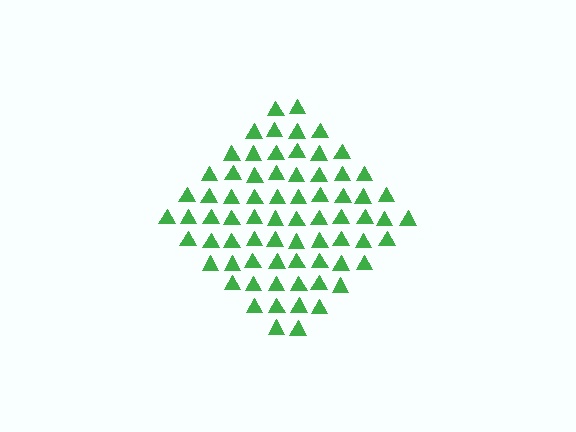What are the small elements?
The small elements are triangles.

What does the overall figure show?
The overall figure shows a diamond.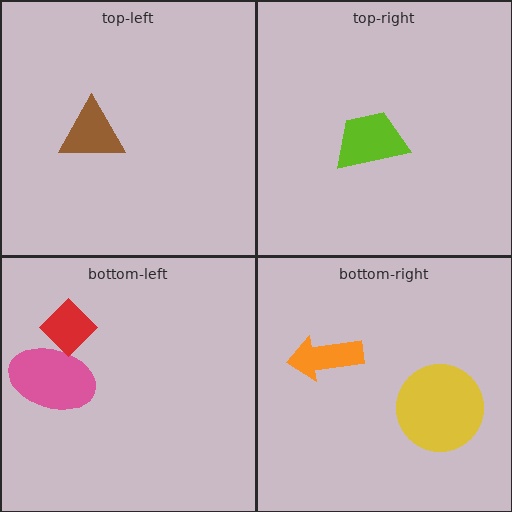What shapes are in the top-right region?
The lime trapezoid.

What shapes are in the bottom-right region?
The yellow circle, the orange arrow.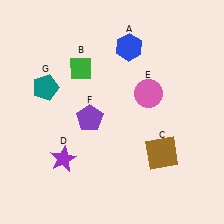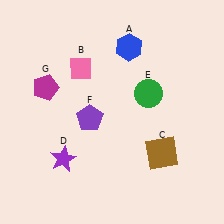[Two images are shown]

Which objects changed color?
B changed from green to pink. E changed from pink to green. G changed from teal to magenta.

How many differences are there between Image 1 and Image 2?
There are 3 differences between the two images.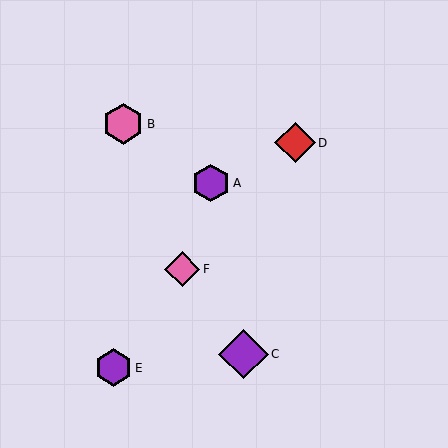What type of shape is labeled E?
Shape E is a purple hexagon.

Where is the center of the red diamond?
The center of the red diamond is at (295, 143).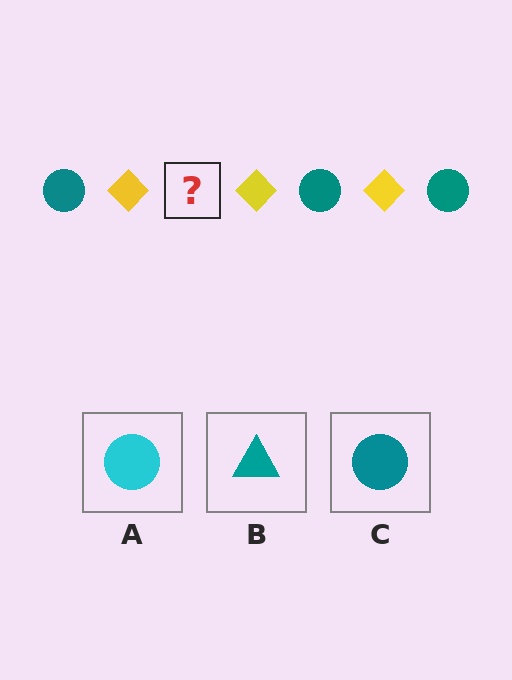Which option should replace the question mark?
Option C.